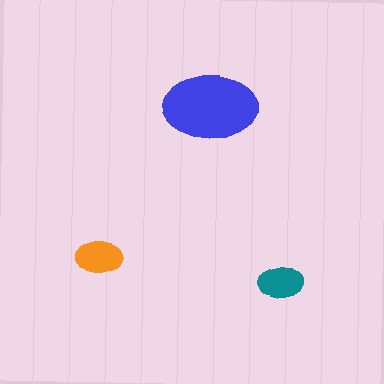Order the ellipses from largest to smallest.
the blue one, the orange one, the teal one.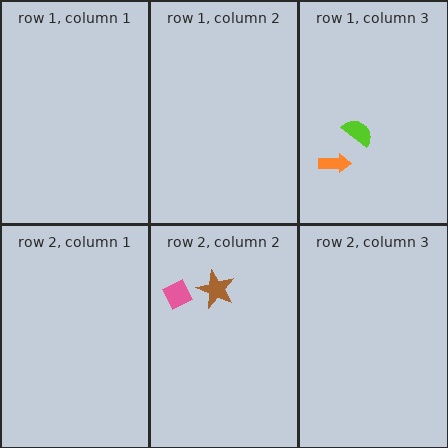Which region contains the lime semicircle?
The row 1, column 3 region.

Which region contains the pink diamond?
The row 2, column 2 region.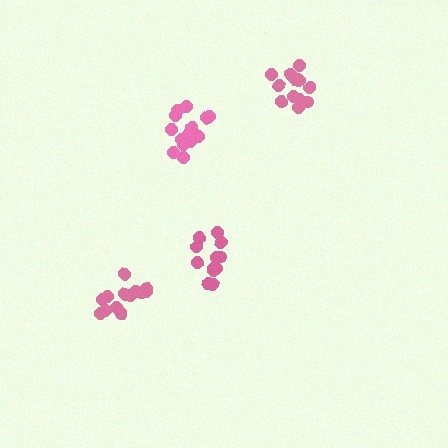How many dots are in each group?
Group 1: 14 dots, Group 2: 17 dots, Group 3: 12 dots, Group 4: 13 dots (56 total).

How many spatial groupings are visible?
There are 4 spatial groupings.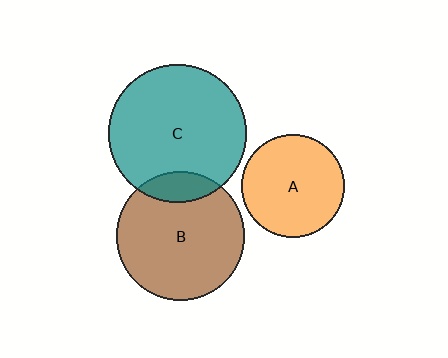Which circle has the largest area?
Circle C (teal).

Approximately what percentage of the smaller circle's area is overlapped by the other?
Approximately 15%.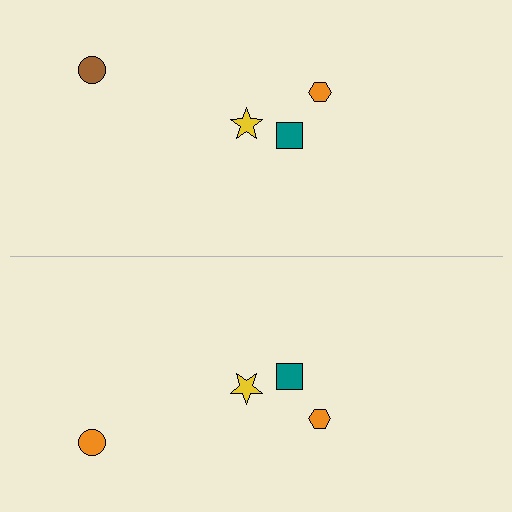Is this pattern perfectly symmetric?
No, the pattern is not perfectly symmetric. The orange circle on the bottom side breaks the symmetry — its mirror counterpart is brown.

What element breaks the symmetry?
The orange circle on the bottom side breaks the symmetry — its mirror counterpart is brown.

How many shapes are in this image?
There are 8 shapes in this image.